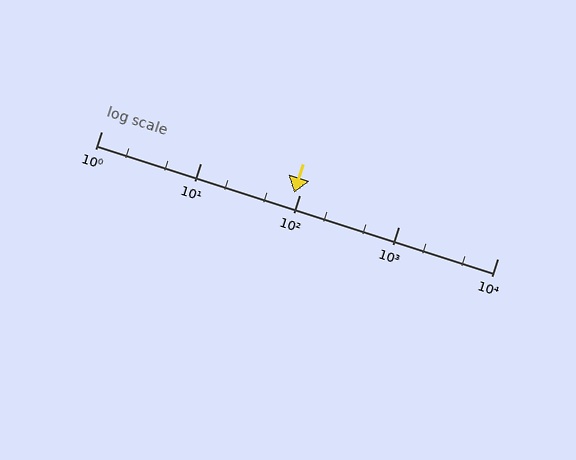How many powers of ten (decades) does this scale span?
The scale spans 4 decades, from 1 to 10000.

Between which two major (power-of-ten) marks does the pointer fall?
The pointer is between 10 and 100.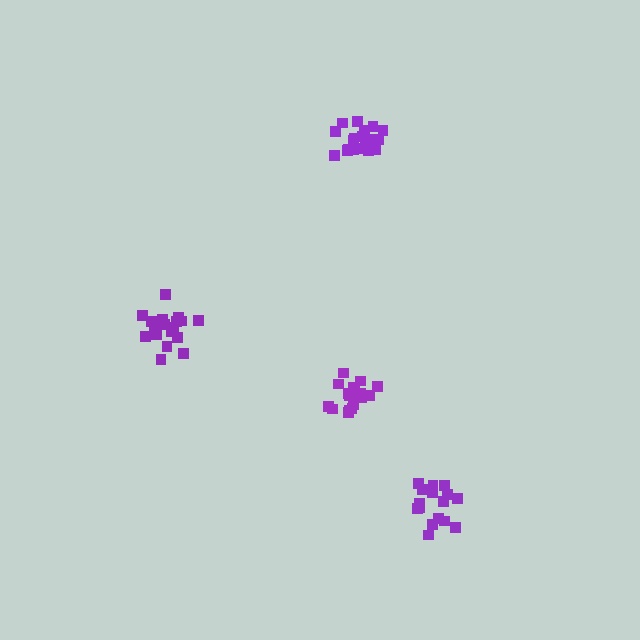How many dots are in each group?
Group 1: 17 dots, Group 2: 21 dots, Group 3: 21 dots, Group 4: 18 dots (77 total).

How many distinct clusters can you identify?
There are 4 distinct clusters.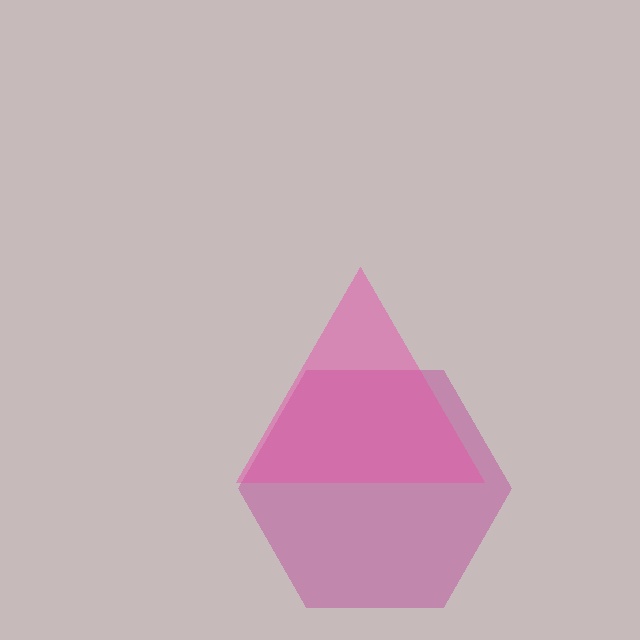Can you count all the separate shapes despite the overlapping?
Yes, there are 2 separate shapes.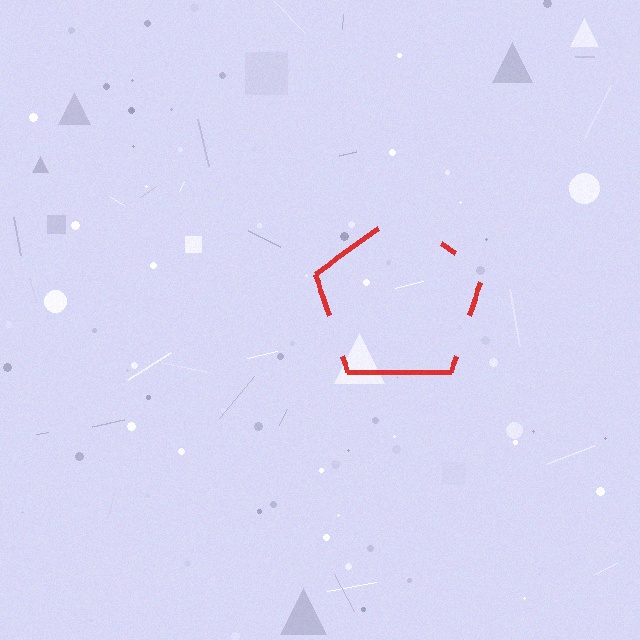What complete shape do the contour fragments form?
The contour fragments form a pentagon.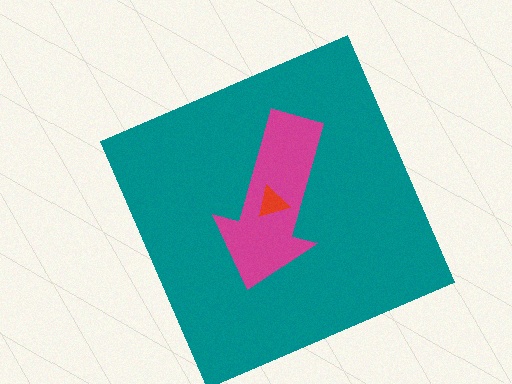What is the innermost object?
The red triangle.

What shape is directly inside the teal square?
The magenta arrow.